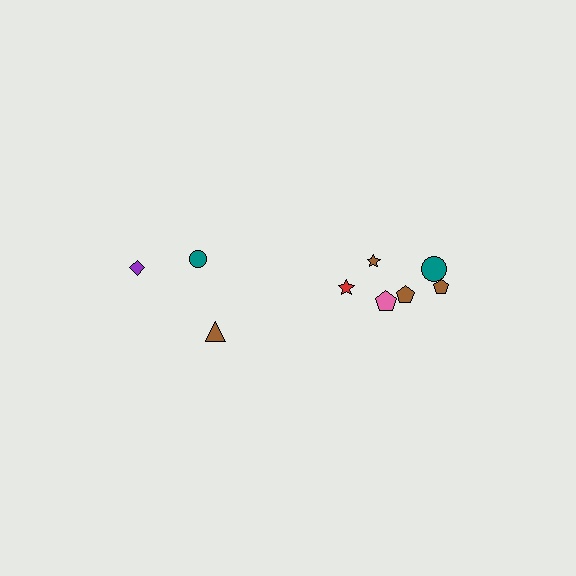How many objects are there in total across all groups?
There are 9 objects.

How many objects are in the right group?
There are 6 objects.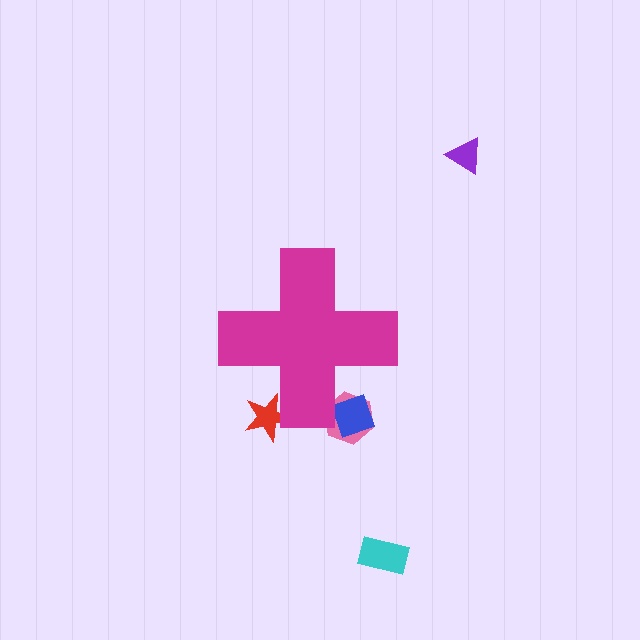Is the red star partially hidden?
Yes, the red star is partially hidden behind the magenta cross.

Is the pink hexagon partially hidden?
Yes, the pink hexagon is partially hidden behind the magenta cross.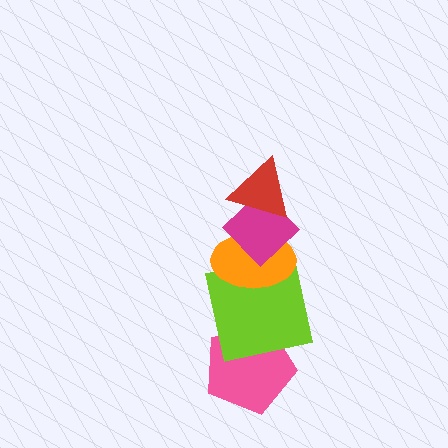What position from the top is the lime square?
The lime square is 4th from the top.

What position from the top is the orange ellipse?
The orange ellipse is 3rd from the top.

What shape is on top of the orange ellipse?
The magenta diamond is on top of the orange ellipse.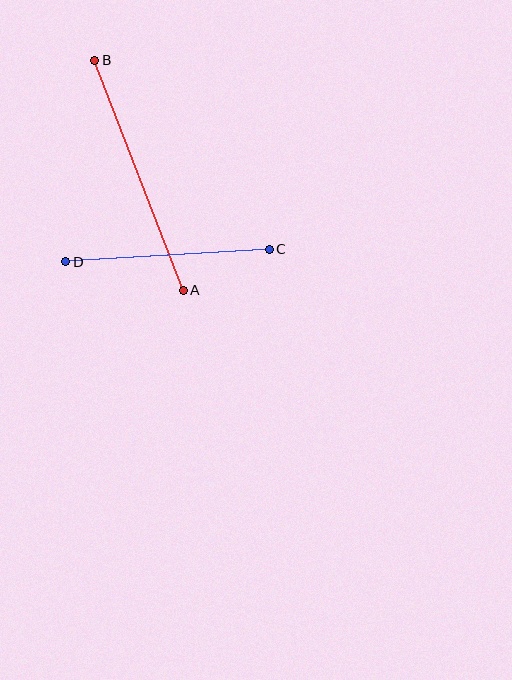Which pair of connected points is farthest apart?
Points A and B are farthest apart.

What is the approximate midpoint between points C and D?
The midpoint is at approximately (167, 255) pixels.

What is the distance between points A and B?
The distance is approximately 246 pixels.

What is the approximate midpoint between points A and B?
The midpoint is at approximately (139, 175) pixels.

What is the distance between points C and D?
The distance is approximately 204 pixels.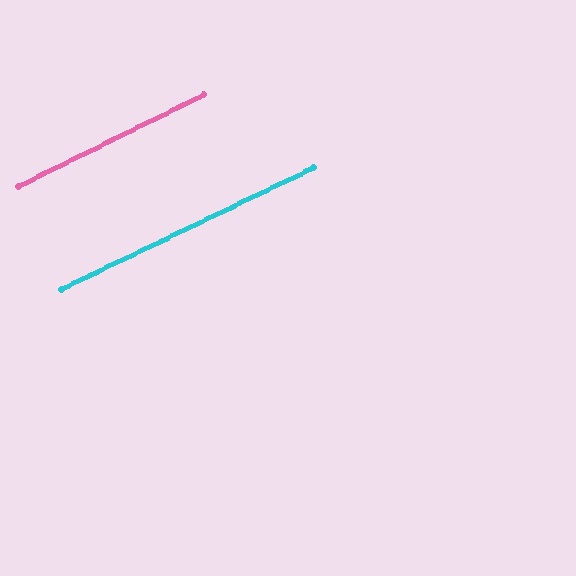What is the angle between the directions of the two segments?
Approximately 0 degrees.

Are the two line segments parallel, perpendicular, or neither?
Parallel — their directions differ by only 0.4°.